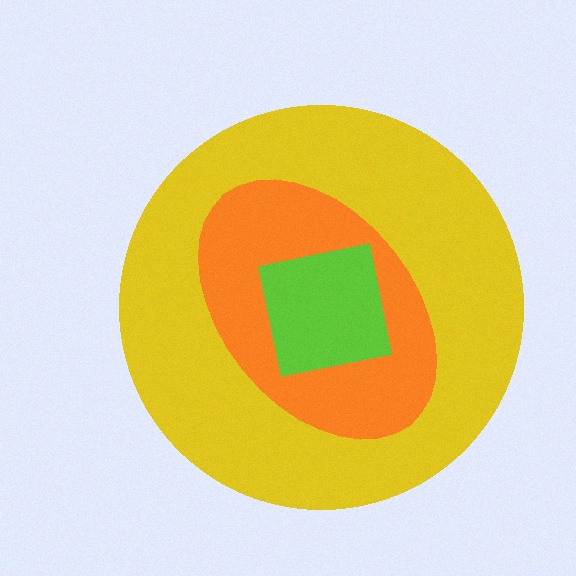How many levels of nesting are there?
3.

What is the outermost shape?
The yellow circle.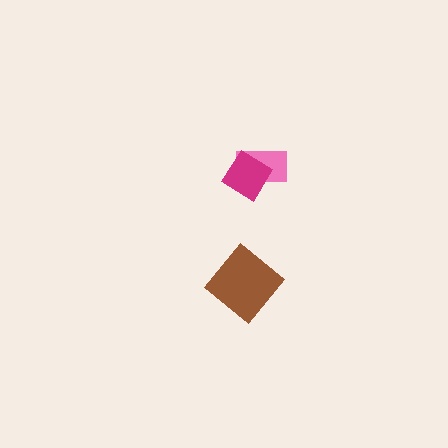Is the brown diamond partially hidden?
No, no other shape covers it.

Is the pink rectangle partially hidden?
Yes, it is partially covered by another shape.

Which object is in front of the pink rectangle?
The magenta diamond is in front of the pink rectangle.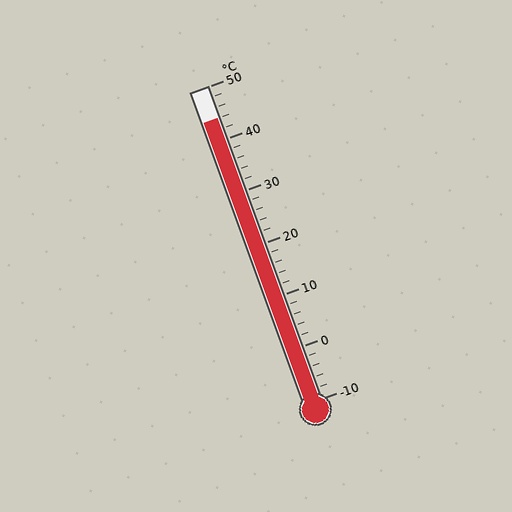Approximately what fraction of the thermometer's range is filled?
The thermometer is filled to approximately 90% of its range.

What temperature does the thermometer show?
The thermometer shows approximately 44°C.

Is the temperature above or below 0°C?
The temperature is above 0°C.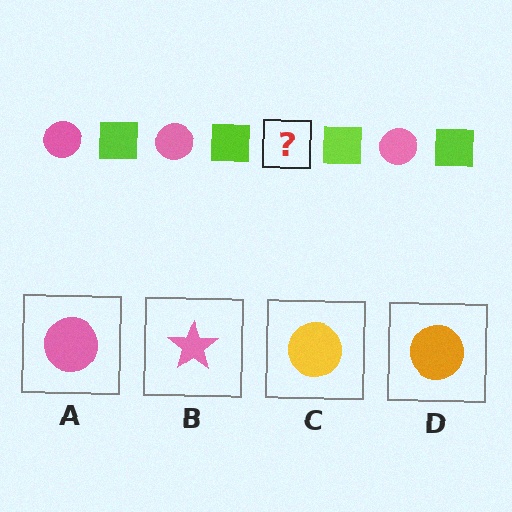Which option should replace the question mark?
Option A.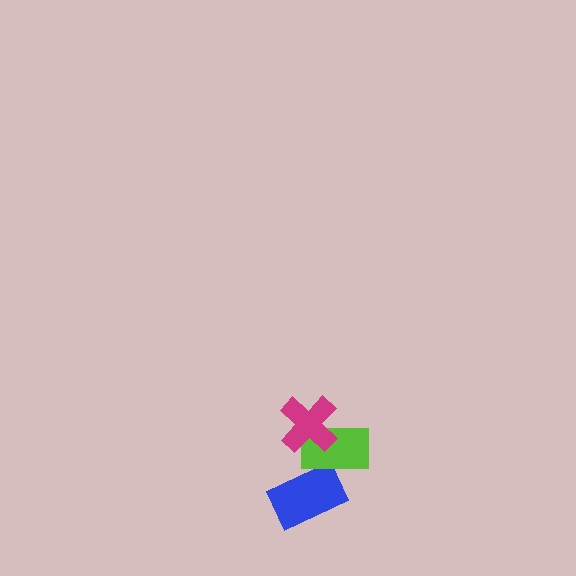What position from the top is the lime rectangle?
The lime rectangle is 2nd from the top.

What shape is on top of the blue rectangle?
The lime rectangle is on top of the blue rectangle.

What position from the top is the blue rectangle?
The blue rectangle is 3rd from the top.